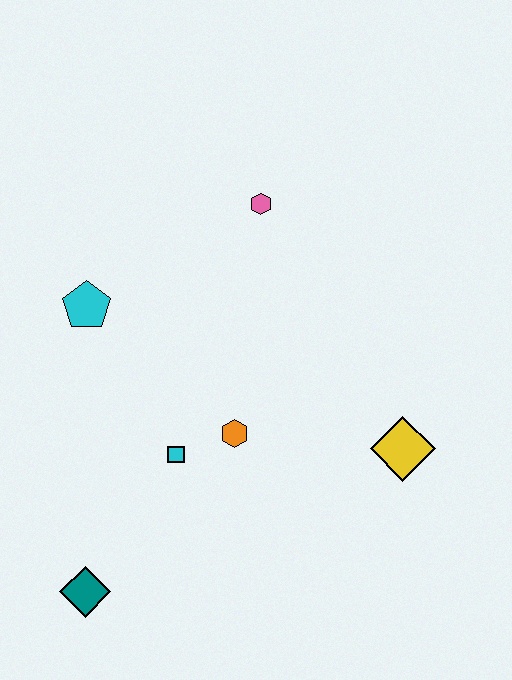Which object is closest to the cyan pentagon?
The cyan square is closest to the cyan pentagon.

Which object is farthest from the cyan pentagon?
The yellow diamond is farthest from the cyan pentagon.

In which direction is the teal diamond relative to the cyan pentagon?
The teal diamond is below the cyan pentagon.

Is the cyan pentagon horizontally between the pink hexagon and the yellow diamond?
No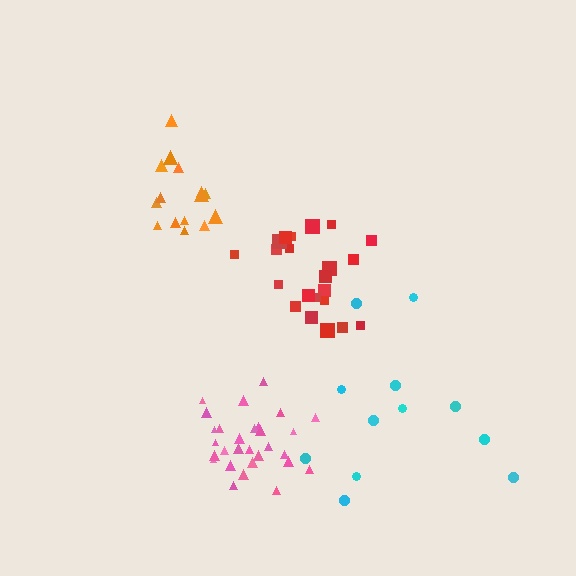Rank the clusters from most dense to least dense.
pink, red, orange, cyan.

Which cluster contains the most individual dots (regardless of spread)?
Pink (29).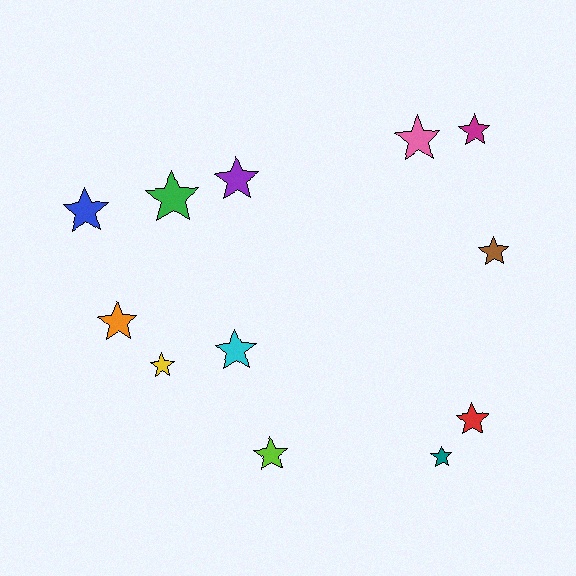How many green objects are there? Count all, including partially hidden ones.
There is 1 green object.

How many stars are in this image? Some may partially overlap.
There are 12 stars.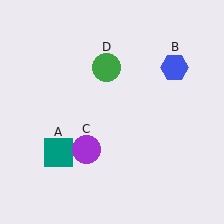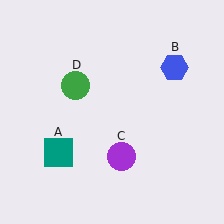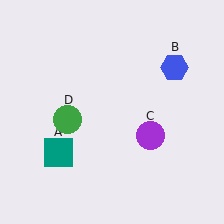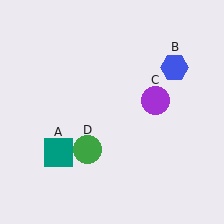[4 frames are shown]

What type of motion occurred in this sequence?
The purple circle (object C), green circle (object D) rotated counterclockwise around the center of the scene.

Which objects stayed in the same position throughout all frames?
Teal square (object A) and blue hexagon (object B) remained stationary.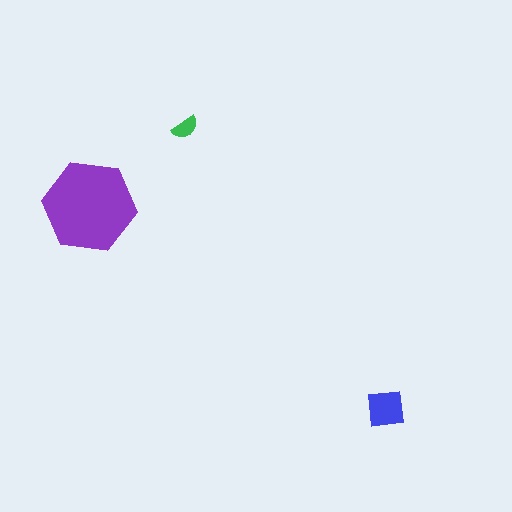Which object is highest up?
The green semicircle is topmost.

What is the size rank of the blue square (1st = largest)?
2nd.